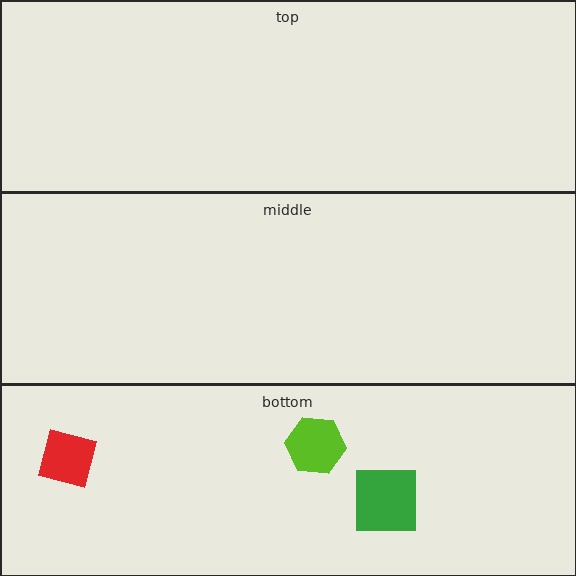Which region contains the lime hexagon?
The bottom region.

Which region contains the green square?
The bottom region.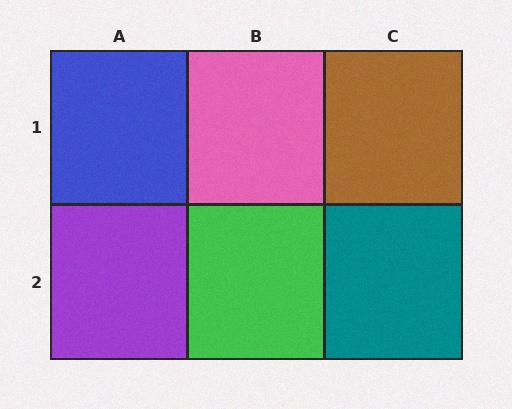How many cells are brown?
1 cell is brown.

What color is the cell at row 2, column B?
Green.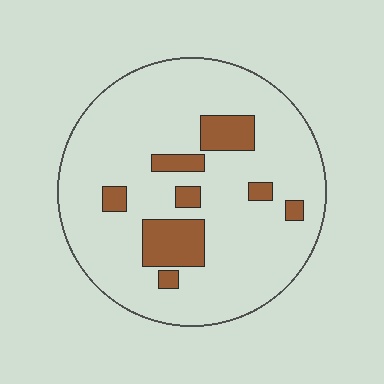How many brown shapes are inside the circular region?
8.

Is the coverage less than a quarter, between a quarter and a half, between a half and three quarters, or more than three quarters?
Less than a quarter.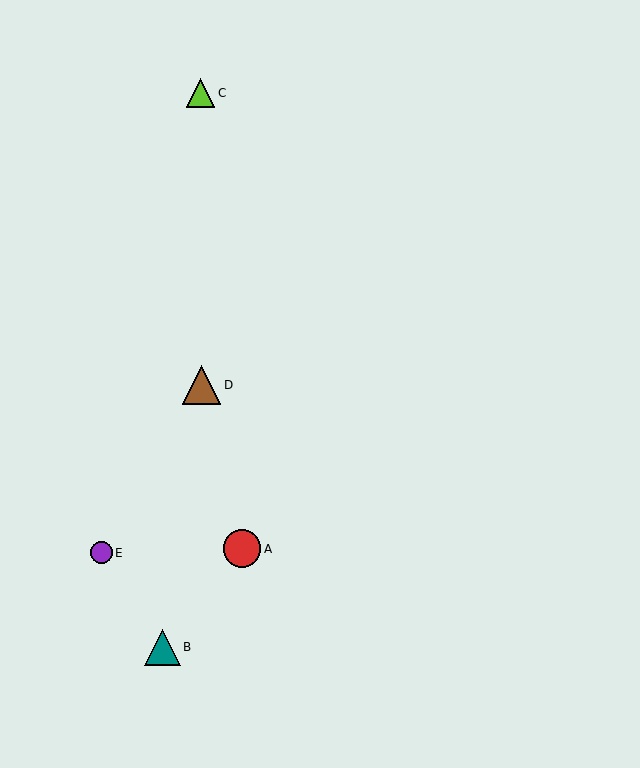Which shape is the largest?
The brown triangle (labeled D) is the largest.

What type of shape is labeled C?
Shape C is a lime triangle.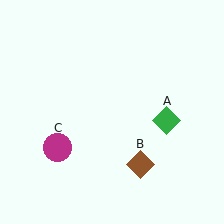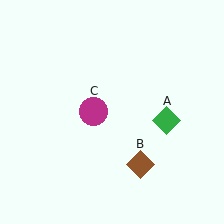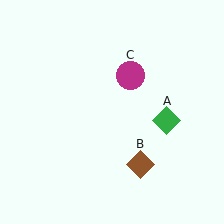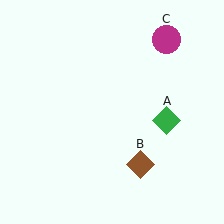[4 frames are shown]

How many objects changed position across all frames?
1 object changed position: magenta circle (object C).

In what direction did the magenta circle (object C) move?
The magenta circle (object C) moved up and to the right.